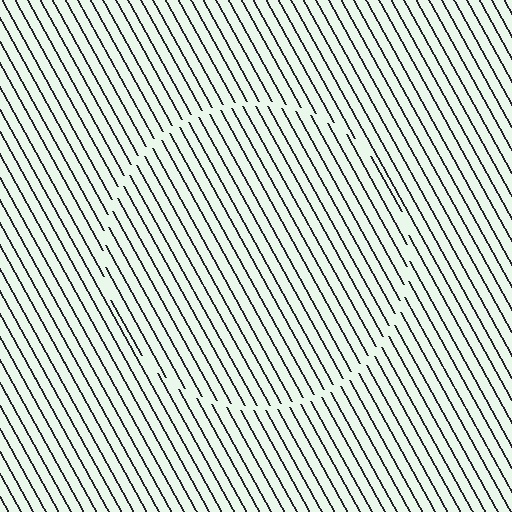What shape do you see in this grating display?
An illusory circle. The interior of the shape contains the same grating, shifted by half a period — the contour is defined by the phase discontinuity where line-ends from the inner and outer gratings abut.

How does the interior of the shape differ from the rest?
The interior of the shape contains the same grating, shifted by half a period — the contour is defined by the phase discontinuity where line-ends from the inner and outer gratings abut.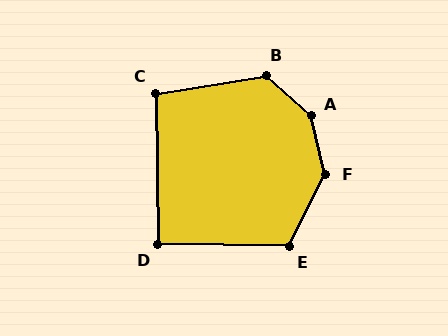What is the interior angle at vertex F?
Approximately 139 degrees (obtuse).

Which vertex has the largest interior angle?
A, at approximately 146 degrees.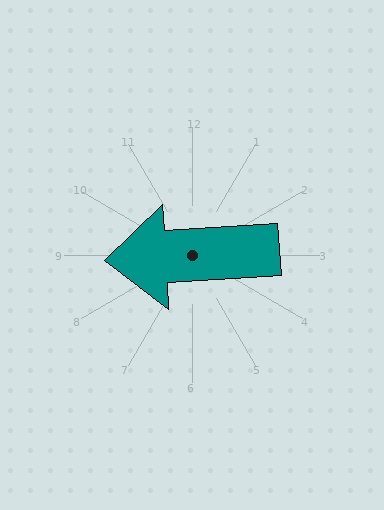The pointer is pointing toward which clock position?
Roughly 9 o'clock.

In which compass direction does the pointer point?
West.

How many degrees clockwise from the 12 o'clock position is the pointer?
Approximately 267 degrees.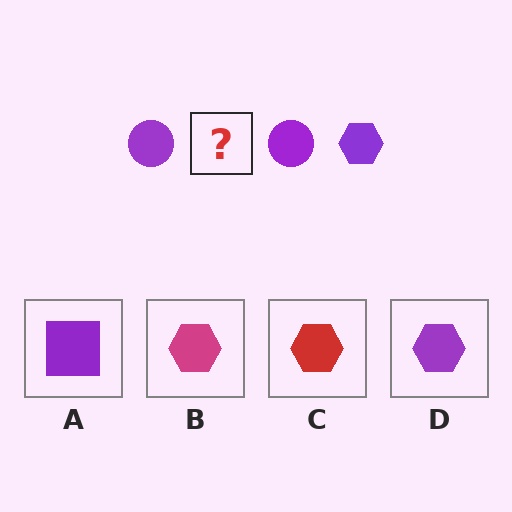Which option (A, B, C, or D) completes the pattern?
D.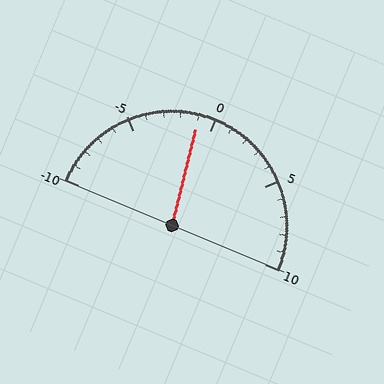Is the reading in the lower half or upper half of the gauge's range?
The reading is in the lower half of the range (-10 to 10).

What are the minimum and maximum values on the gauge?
The gauge ranges from -10 to 10.